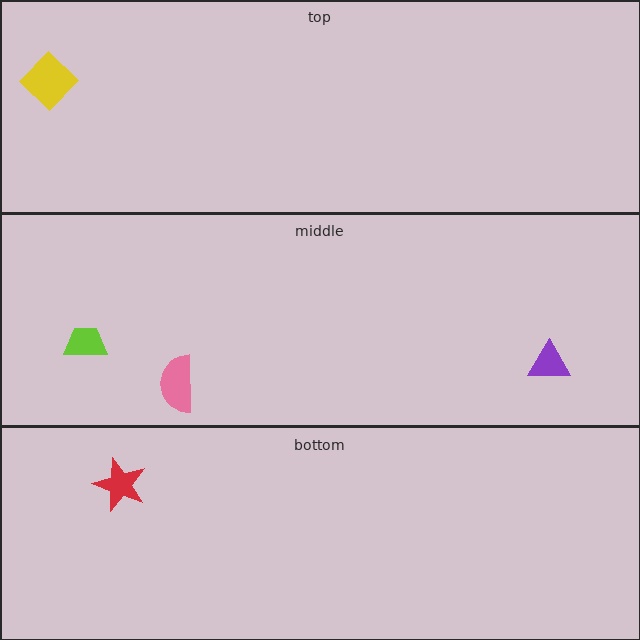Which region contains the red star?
The bottom region.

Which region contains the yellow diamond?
The top region.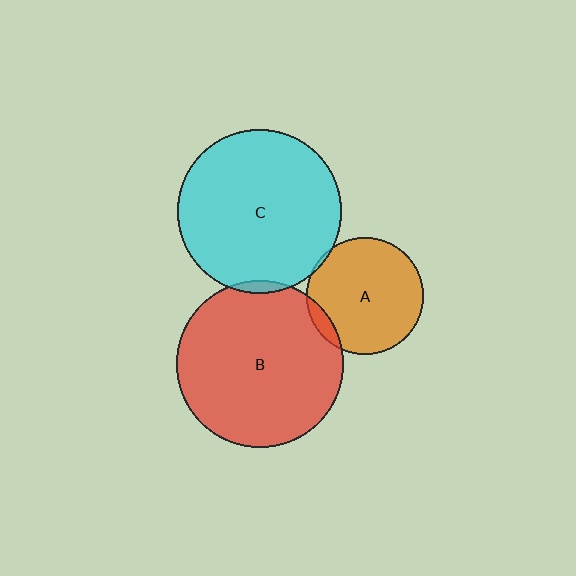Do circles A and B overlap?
Yes.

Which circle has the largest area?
Circle B (red).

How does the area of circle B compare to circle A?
Approximately 2.0 times.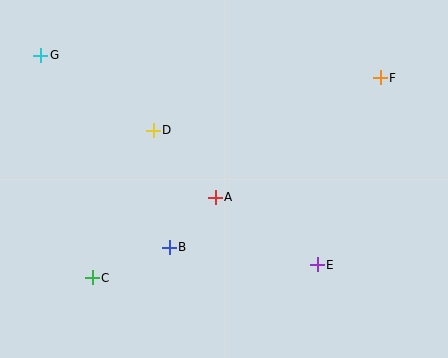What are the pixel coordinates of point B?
Point B is at (169, 247).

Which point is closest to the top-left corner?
Point G is closest to the top-left corner.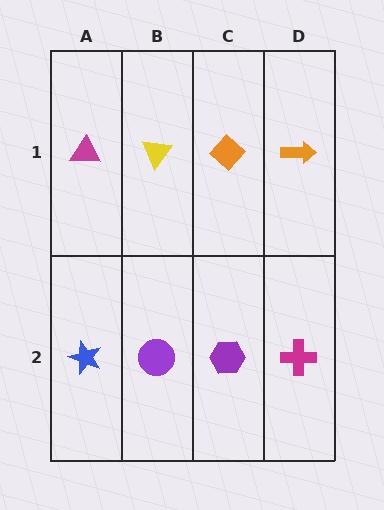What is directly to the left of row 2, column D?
A purple hexagon.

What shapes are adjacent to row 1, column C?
A purple hexagon (row 2, column C), a yellow triangle (row 1, column B), an orange arrow (row 1, column D).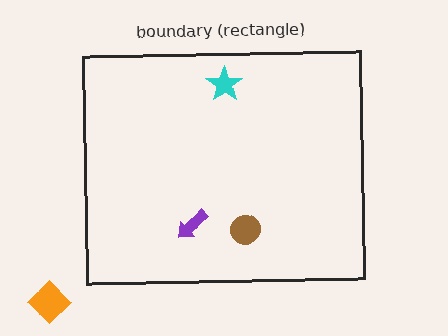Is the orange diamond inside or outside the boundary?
Outside.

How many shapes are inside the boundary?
3 inside, 1 outside.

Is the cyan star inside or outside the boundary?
Inside.